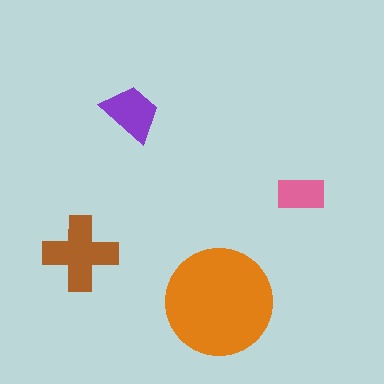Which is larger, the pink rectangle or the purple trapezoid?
The purple trapezoid.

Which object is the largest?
The orange circle.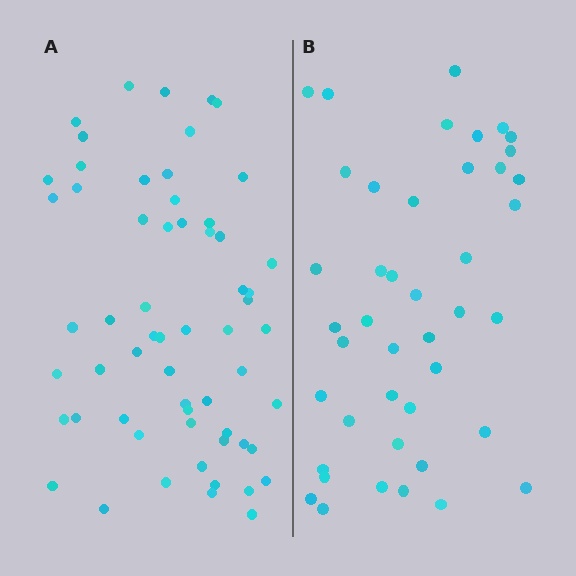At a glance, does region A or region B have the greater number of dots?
Region A (the left region) has more dots.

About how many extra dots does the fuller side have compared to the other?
Region A has approximately 15 more dots than region B.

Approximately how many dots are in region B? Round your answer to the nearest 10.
About 40 dots. (The exact count is 43, which rounds to 40.)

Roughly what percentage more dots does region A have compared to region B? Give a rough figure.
About 40% more.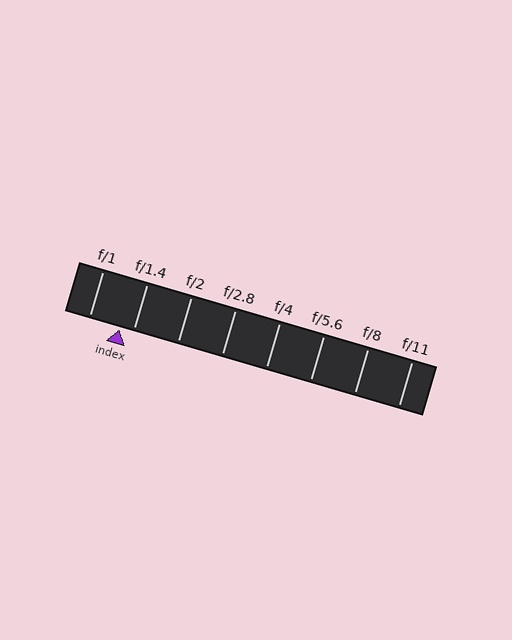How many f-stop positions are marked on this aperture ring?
There are 8 f-stop positions marked.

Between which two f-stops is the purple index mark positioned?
The index mark is between f/1 and f/1.4.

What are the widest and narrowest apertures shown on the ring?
The widest aperture shown is f/1 and the narrowest is f/11.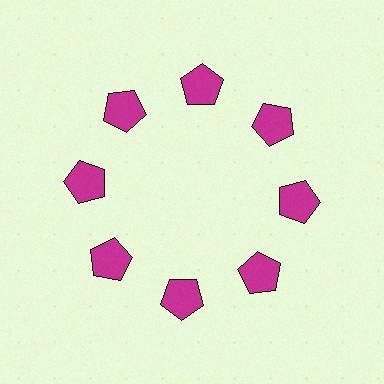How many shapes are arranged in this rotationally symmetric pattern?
There are 8 shapes, arranged in 8 groups of 1.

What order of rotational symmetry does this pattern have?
This pattern has 8-fold rotational symmetry.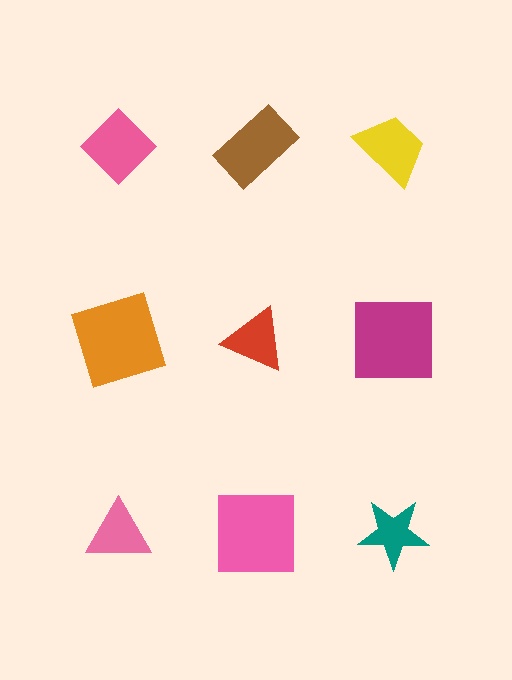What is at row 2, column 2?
A red triangle.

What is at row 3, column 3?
A teal star.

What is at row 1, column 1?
A pink diamond.